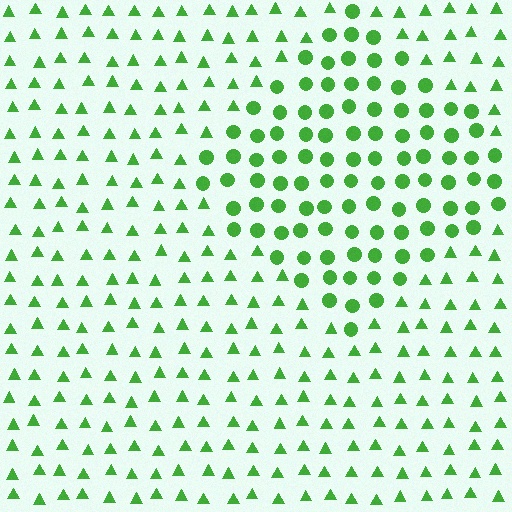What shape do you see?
I see a diamond.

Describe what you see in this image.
The image is filled with small green elements arranged in a uniform grid. A diamond-shaped region contains circles, while the surrounding area contains triangles. The boundary is defined purely by the change in element shape.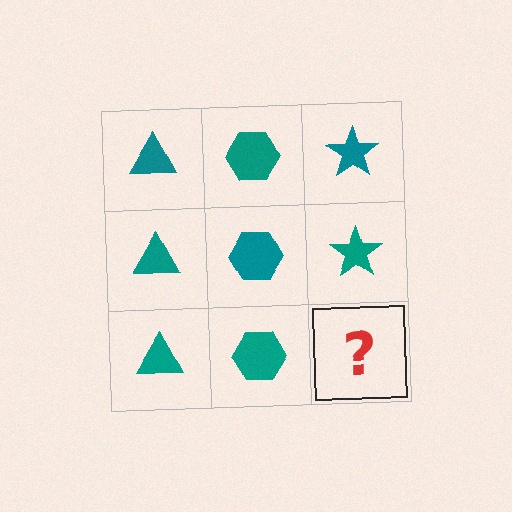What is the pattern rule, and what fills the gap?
The rule is that each column has a consistent shape. The gap should be filled with a teal star.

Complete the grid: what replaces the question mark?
The question mark should be replaced with a teal star.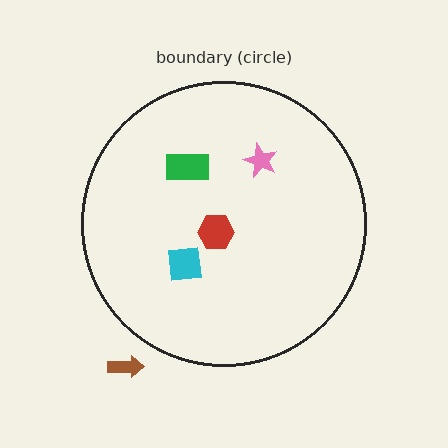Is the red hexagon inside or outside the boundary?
Inside.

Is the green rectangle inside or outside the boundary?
Inside.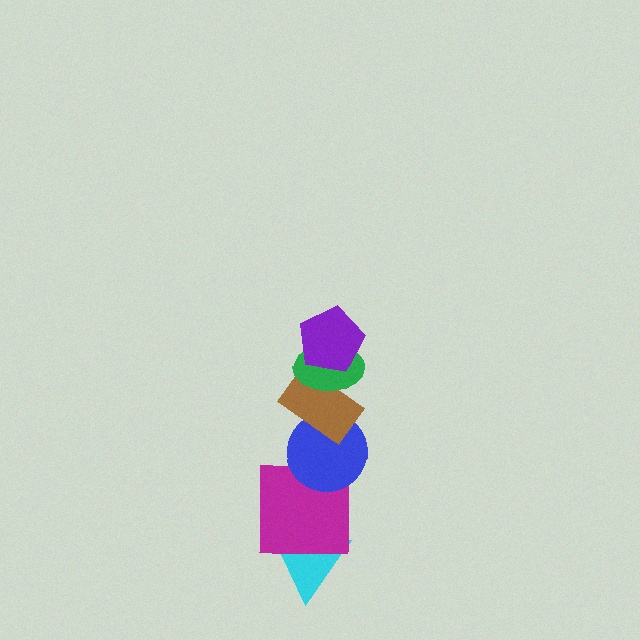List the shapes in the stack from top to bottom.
From top to bottom: the purple pentagon, the green ellipse, the brown rectangle, the blue circle, the magenta square, the cyan triangle.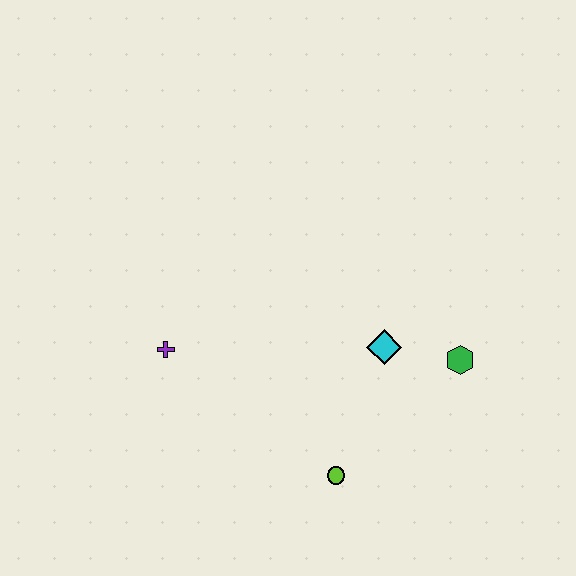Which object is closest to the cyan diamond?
The green hexagon is closest to the cyan diamond.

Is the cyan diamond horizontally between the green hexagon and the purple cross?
Yes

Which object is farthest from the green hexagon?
The purple cross is farthest from the green hexagon.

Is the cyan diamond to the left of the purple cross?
No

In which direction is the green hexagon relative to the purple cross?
The green hexagon is to the right of the purple cross.